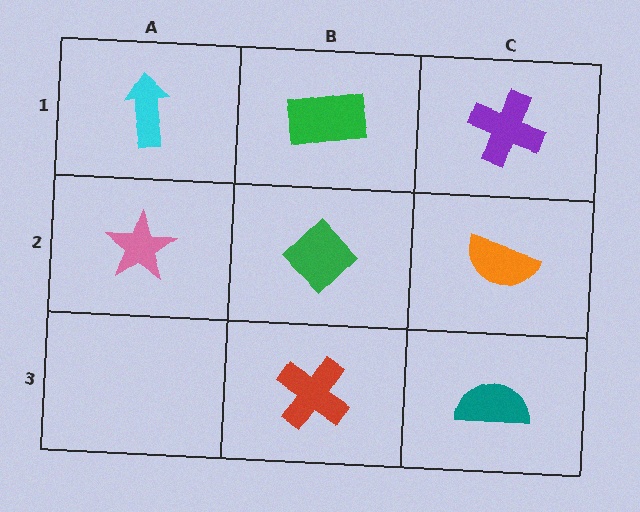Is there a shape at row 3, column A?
No, that cell is empty.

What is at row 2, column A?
A pink star.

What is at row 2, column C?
An orange semicircle.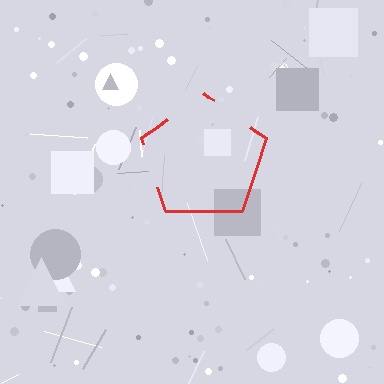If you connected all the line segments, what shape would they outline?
They would outline a pentagon.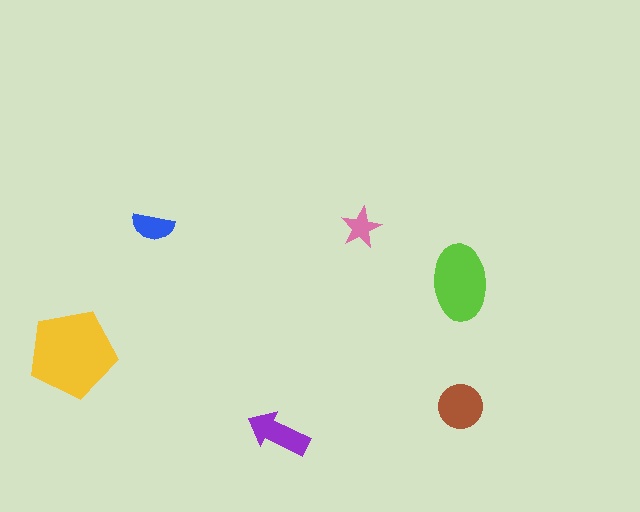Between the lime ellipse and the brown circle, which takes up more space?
The lime ellipse.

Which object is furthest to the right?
The brown circle is rightmost.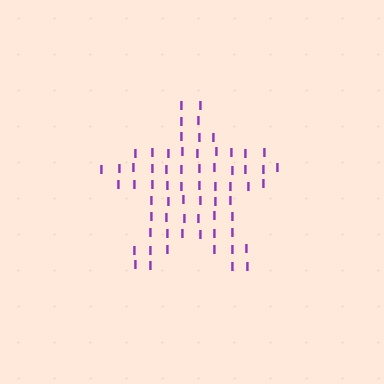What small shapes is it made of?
It is made of small letter I's.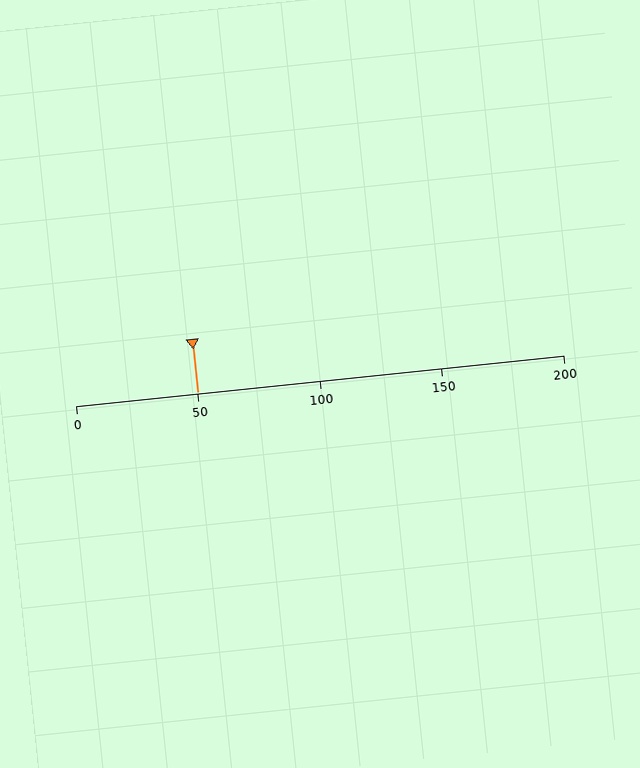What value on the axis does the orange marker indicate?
The marker indicates approximately 50.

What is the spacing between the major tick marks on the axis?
The major ticks are spaced 50 apart.